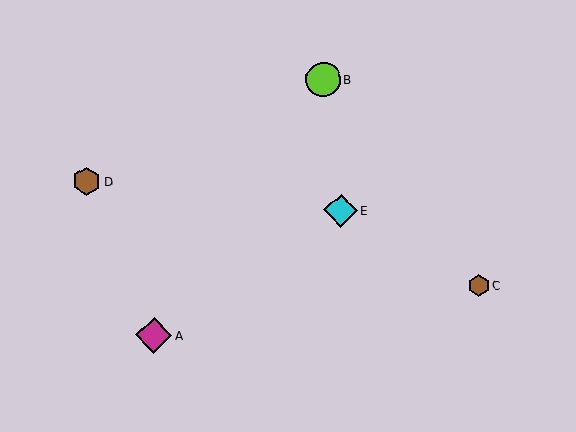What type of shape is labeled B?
Shape B is a lime circle.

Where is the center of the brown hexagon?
The center of the brown hexagon is at (479, 285).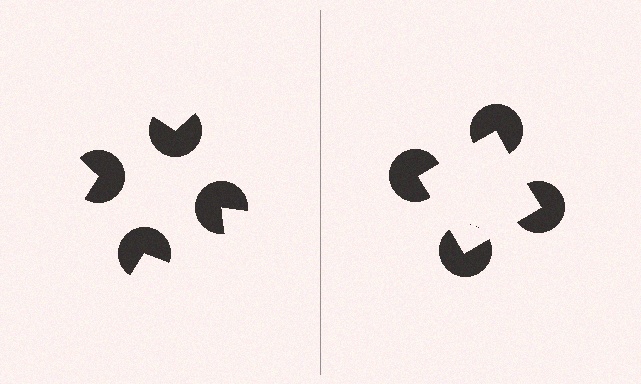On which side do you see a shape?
An illusory square appears on the right side. On the left side the wedge cuts are rotated, so no coherent shape forms.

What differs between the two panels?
The pac-man discs are positioned identically on both sides; only the wedge orientations differ. On the right they align to a square; on the left they are misaligned.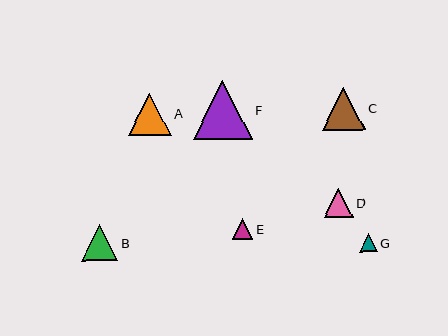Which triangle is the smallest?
Triangle G is the smallest with a size of approximately 18 pixels.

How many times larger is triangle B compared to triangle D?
Triangle B is approximately 1.2 times the size of triangle D.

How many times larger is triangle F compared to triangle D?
Triangle F is approximately 2.0 times the size of triangle D.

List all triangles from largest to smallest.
From largest to smallest: F, C, A, B, D, E, G.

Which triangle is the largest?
Triangle F is the largest with a size of approximately 59 pixels.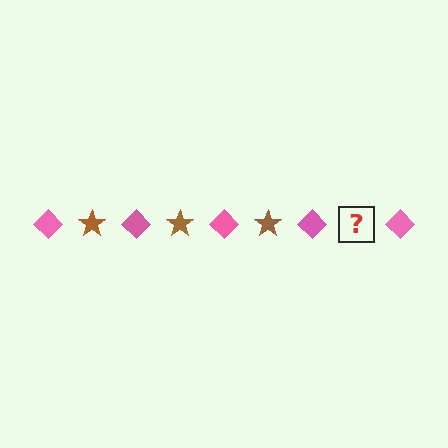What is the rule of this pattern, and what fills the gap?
The rule is that the pattern alternates between pink diamond and brown star. The gap should be filled with a brown star.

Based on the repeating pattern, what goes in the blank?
The blank should be a brown star.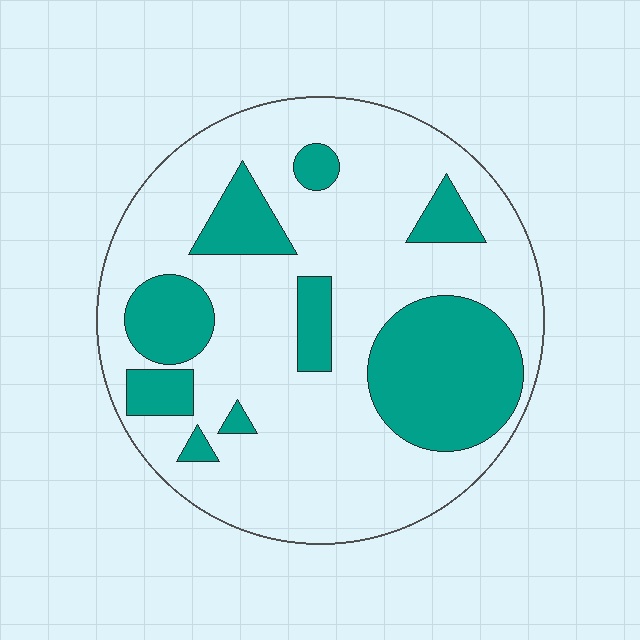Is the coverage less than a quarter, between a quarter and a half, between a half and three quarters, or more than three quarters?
Between a quarter and a half.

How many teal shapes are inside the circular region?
9.